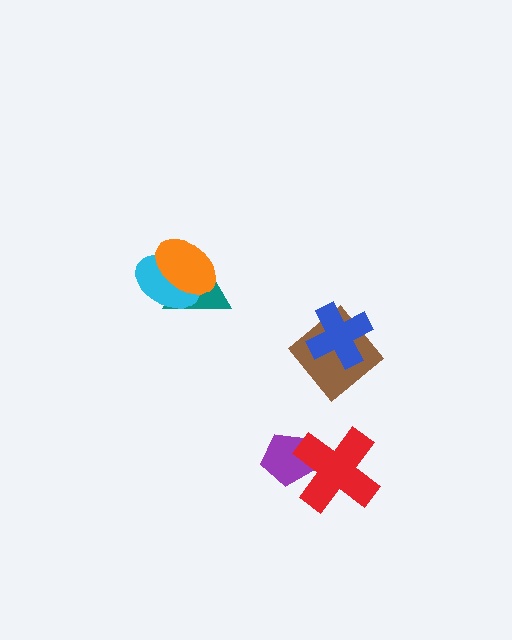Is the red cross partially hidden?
No, no other shape covers it.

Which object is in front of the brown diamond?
The blue cross is in front of the brown diamond.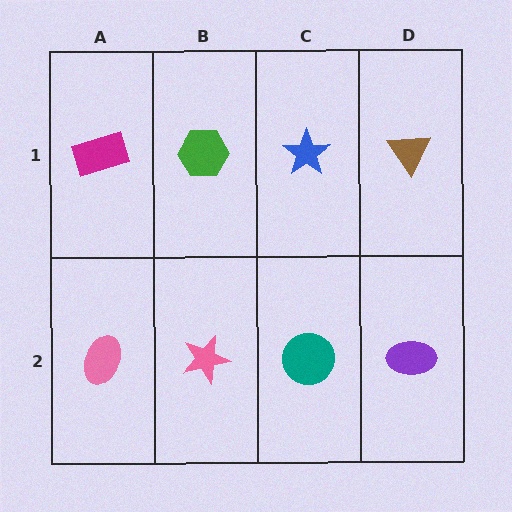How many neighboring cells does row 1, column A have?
2.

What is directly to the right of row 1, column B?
A blue star.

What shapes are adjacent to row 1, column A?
A pink ellipse (row 2, column A), a green hexagon (row 1, column B).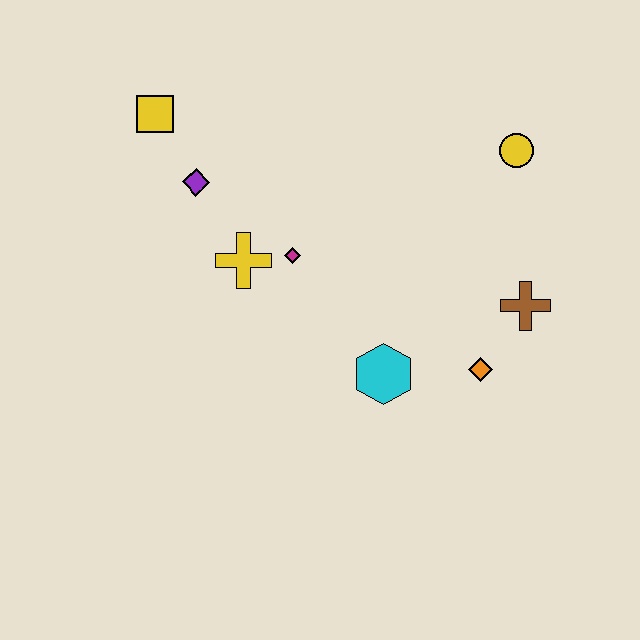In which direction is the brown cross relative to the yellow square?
The brown cross is to the right of the yellow square.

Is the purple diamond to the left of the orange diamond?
Yes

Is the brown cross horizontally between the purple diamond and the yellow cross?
No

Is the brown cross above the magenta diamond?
No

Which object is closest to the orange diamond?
The brown cross is closest to the orange diamond.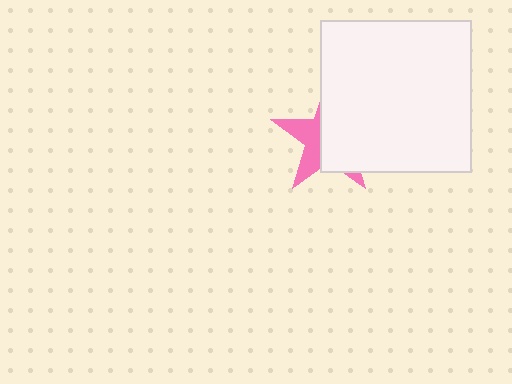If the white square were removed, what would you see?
You would see the complete pink star.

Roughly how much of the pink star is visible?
A small part of it is visible (roughly 37%).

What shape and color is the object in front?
The object in front is a white square.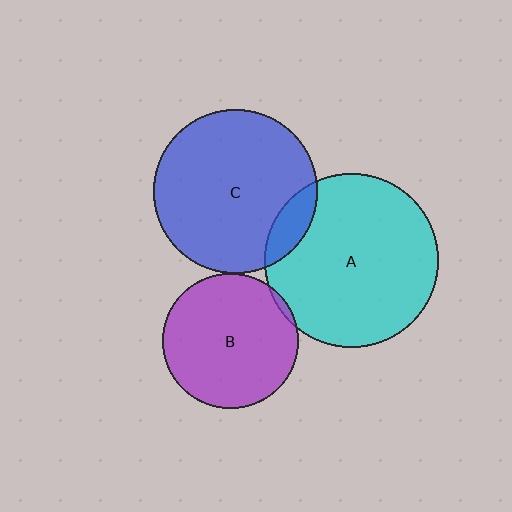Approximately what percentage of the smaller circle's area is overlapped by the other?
Approximately 10%.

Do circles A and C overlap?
Yes.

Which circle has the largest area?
Circle A (cyan).